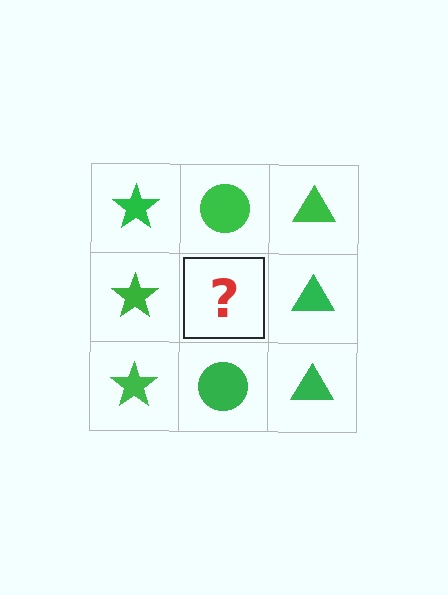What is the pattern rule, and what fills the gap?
The rule is that each column has a consistent shape. The gap should be filled with a green circle.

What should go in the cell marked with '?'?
The missing cell should contain a green circle.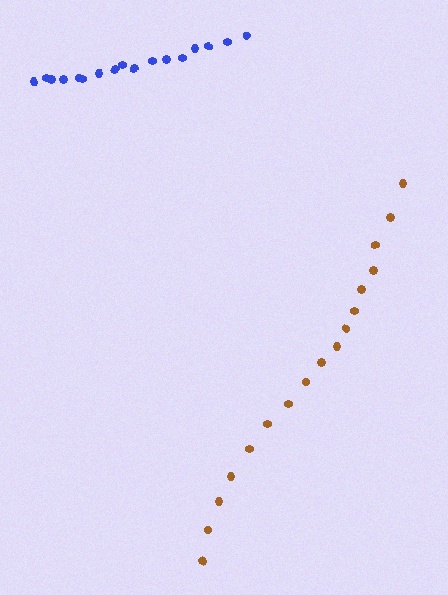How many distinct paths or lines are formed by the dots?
There are 2 distinct paths.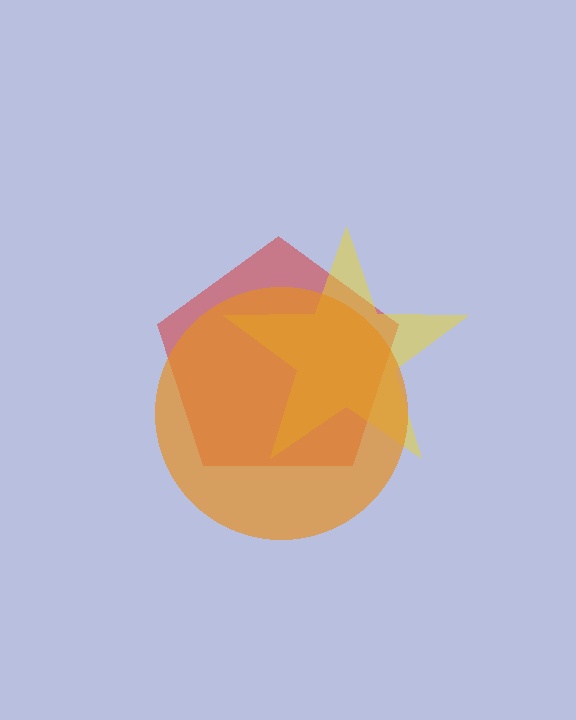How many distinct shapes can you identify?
There are 3 distinct shapes: a red pentagon, a yellow star, an orange circle.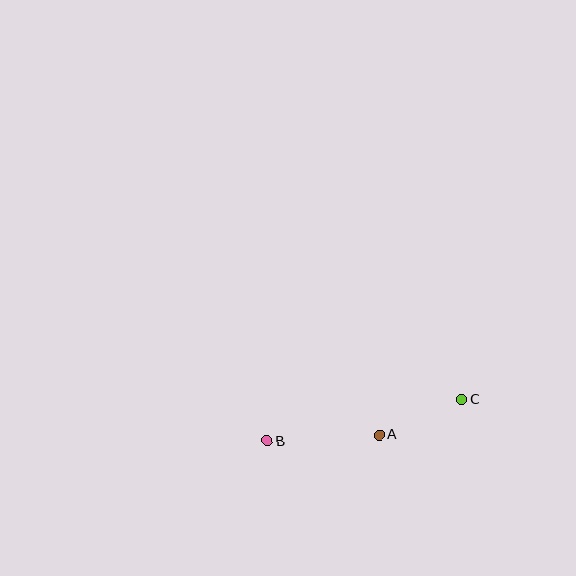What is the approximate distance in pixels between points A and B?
The distance between A and B is approximately 113 pixels.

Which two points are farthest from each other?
Points B and C are farthest from each other.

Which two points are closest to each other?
Points A and C are closest to each other.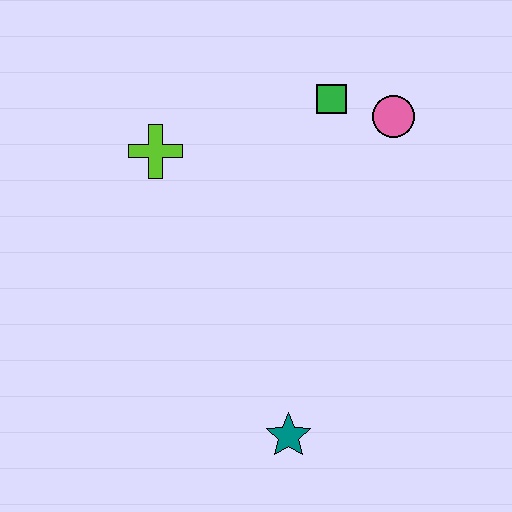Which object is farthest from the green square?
The teal star is farthest from the green square.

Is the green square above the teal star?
Yes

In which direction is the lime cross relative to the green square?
The lime cross is to the left of the green square.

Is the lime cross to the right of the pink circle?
No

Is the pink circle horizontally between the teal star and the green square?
No